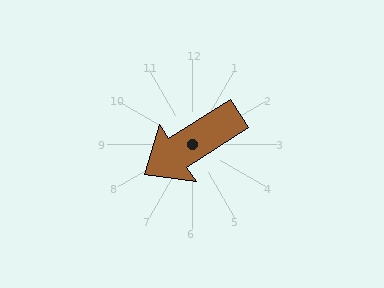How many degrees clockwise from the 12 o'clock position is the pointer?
Approximately 237 degrees.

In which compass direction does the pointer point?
Southwest.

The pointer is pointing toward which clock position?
Roughly 8 o'clock.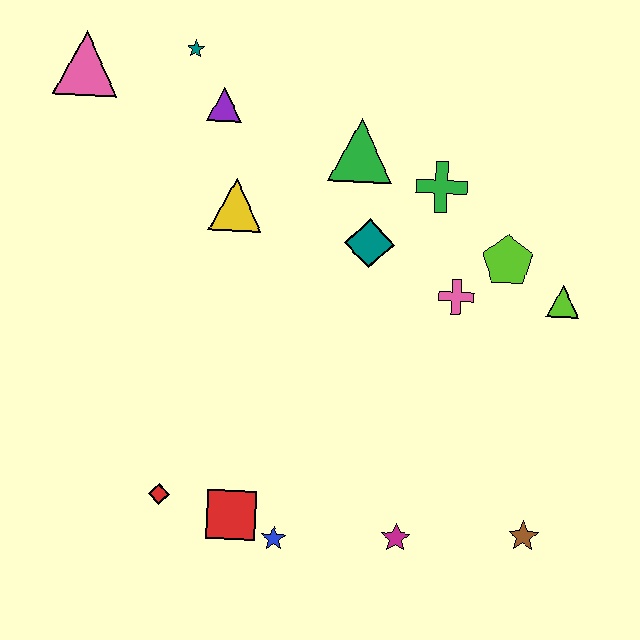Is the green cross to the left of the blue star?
No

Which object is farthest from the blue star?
The pink triangle is farthest from the blue star.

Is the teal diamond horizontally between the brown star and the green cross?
No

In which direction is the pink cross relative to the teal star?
The pink cross is to the right of the teal star.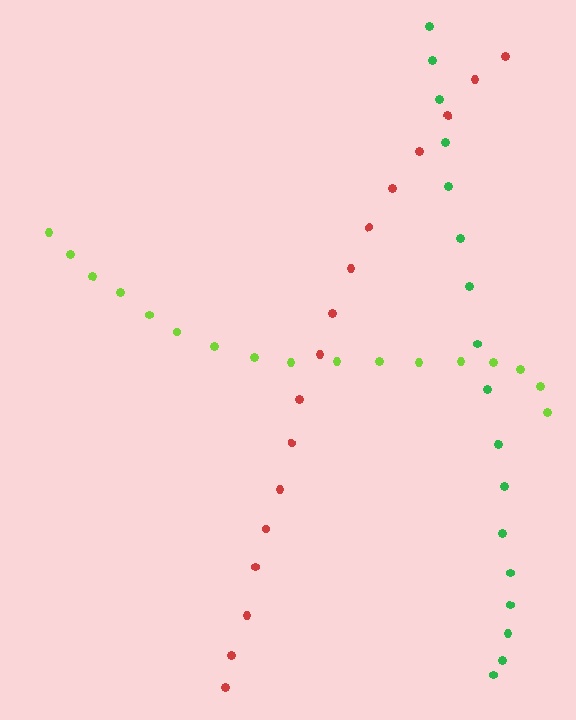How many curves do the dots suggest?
There are 3 distinct paths.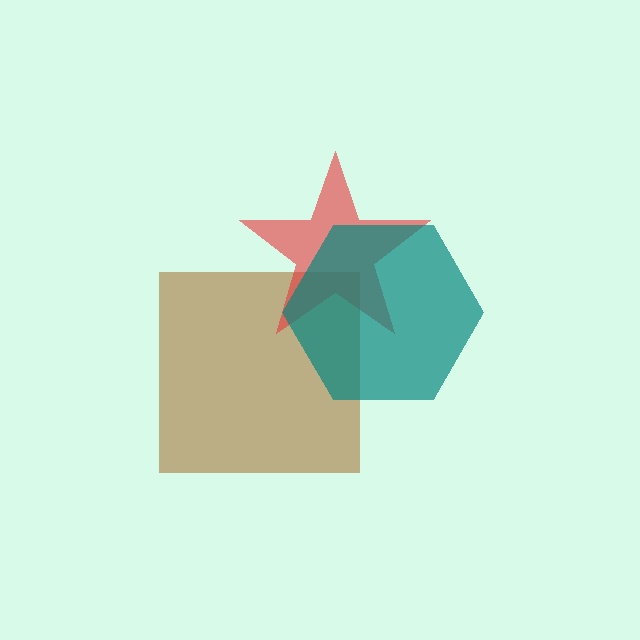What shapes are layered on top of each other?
The layered shapes are: a brown square, a red star, a teal hexagon.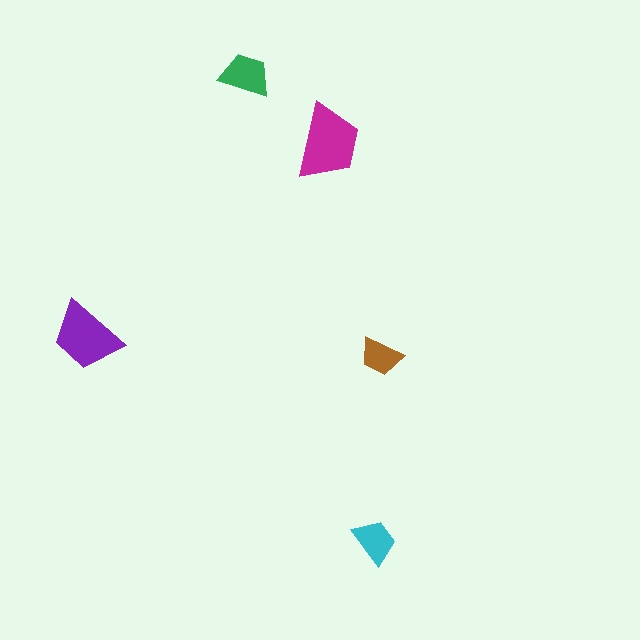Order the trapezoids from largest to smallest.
the magenta one, the purple one, the green one, the cyan one, the brown one.